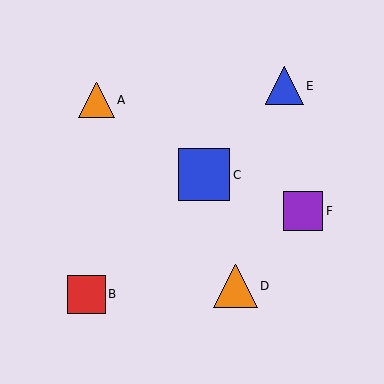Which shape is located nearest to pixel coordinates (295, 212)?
The purple square (labeled F) at (303, 211) is nearest to that location.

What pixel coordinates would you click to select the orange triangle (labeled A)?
Click at (96, 100) to select the orange triangle A.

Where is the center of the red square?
The center of the red square is at (86, 294).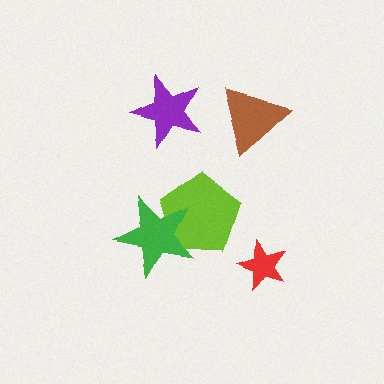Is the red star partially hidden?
No, no other shape covers it.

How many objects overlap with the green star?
1 object overlaps with the green star.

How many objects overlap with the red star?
0 objects overlap with the red star.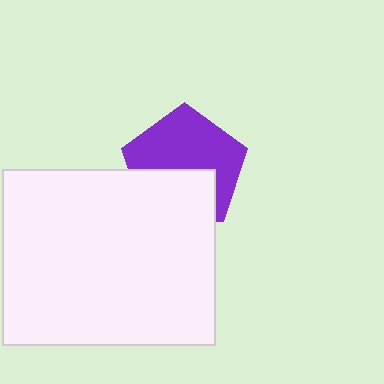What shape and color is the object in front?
The object in front is a white rectangle.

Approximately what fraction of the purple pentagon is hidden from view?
Roughly 39% of the purple pentagon is hidden behind the white rectangle.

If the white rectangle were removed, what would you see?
You would see the complete purple pentagon.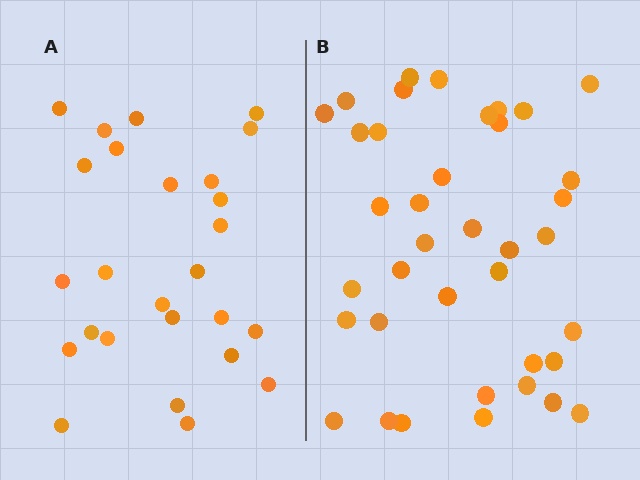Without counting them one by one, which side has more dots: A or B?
Region B (the right region) has more dots.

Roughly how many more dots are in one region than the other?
Region B has roughly 12 or so more dots than region A.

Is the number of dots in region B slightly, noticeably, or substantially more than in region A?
Region B has substantially more. The ratio is roughly 1.5 to 1.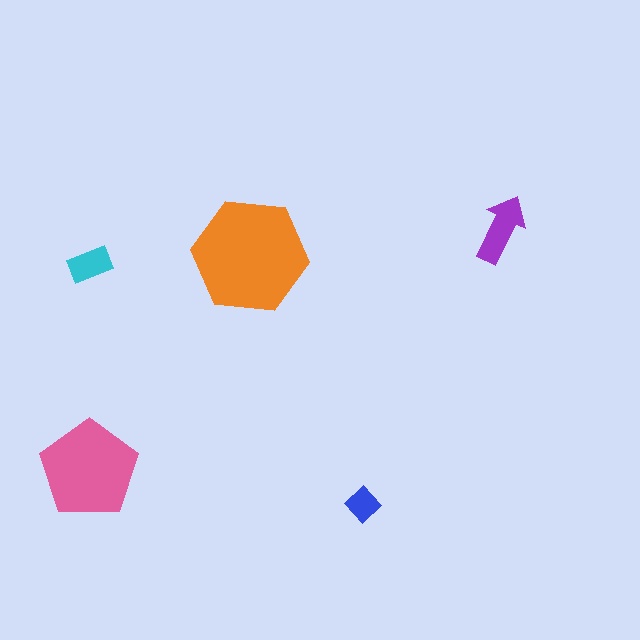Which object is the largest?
The orange hexagon.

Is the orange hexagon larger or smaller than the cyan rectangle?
Larger.